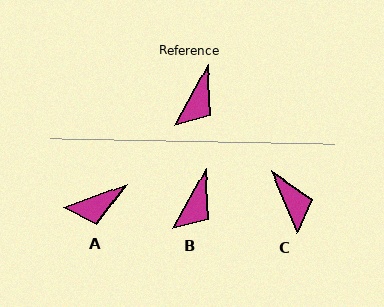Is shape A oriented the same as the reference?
No, it is off by about 41 degrees.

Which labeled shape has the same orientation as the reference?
B.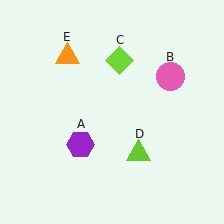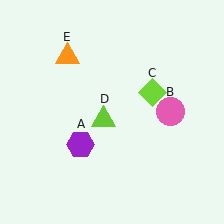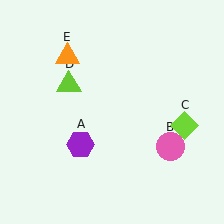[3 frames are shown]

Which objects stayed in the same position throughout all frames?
Purple hexagon (object A) and orange triangle (object E) remained stationary.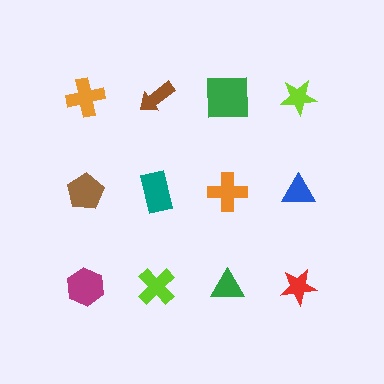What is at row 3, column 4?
A red star.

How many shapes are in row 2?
4 shapes.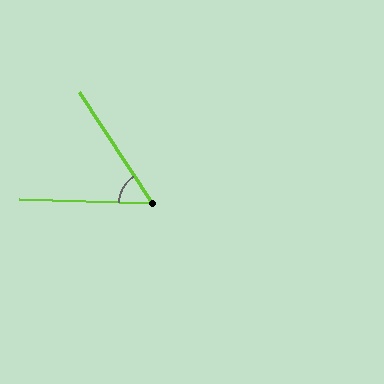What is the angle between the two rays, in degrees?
Approximately 55 degrees.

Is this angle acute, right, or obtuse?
It is acute.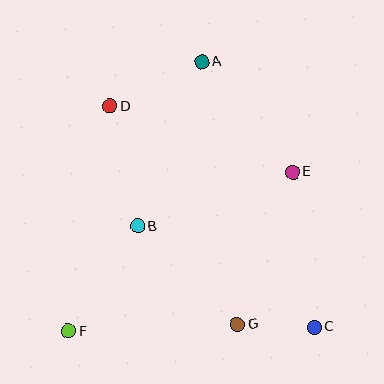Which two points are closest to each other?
Points C and G are closest to each other.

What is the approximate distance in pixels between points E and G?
The distance between E and G is approximately 162 pixels.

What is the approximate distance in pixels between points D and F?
The distance between D and F is approximately 228 pixels.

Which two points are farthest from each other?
Points C and D are farthest from each other.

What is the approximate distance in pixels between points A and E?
The distance between A and E is approximately 143 pixels.